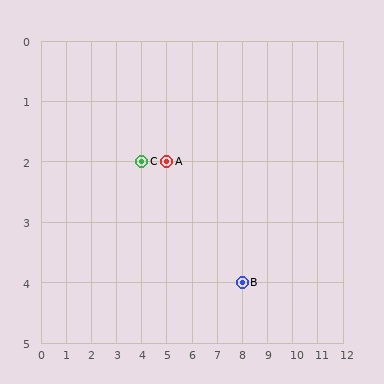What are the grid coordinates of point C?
Point C is at grid coordinates (4, 2).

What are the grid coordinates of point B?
Point B is at grid coordinates (8, 4).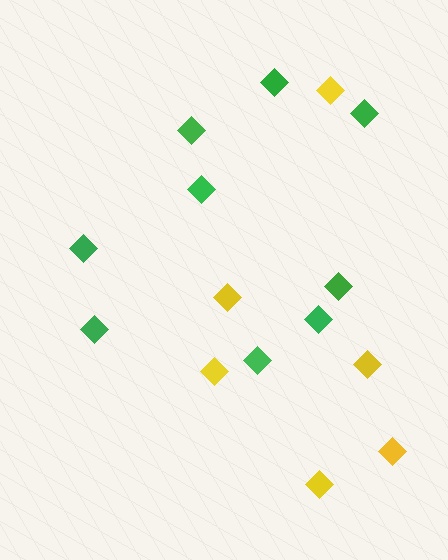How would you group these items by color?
There are 2 groups: one group of green diamonds (9) and one group of yellow diamonds (6).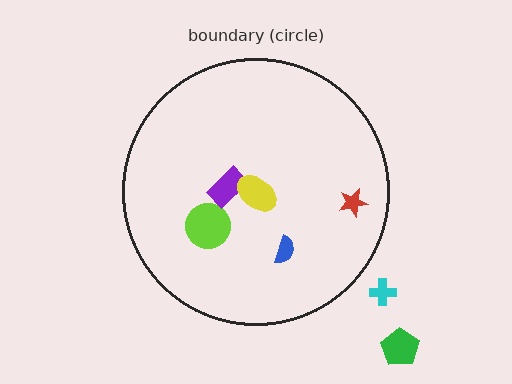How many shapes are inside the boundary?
5 inside, 2 outside.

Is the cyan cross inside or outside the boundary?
Outside.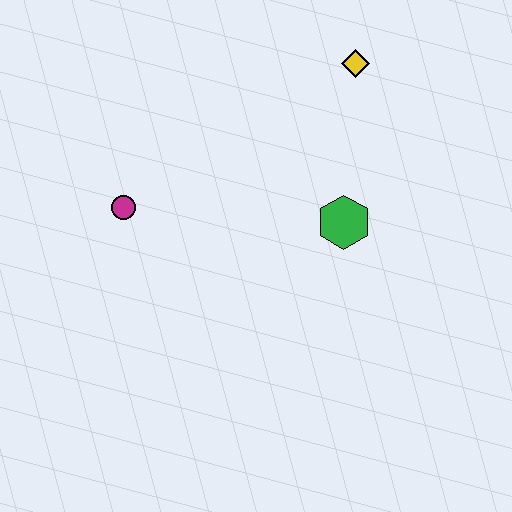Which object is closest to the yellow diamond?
The green hexagon is closest to the yellow diamond.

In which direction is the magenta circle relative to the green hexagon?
The magenta circle is to the left of the green hexagon.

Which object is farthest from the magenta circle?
The yellow diamond is farthest from the magenta circle.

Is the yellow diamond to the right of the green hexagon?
Yes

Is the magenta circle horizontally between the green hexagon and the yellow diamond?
No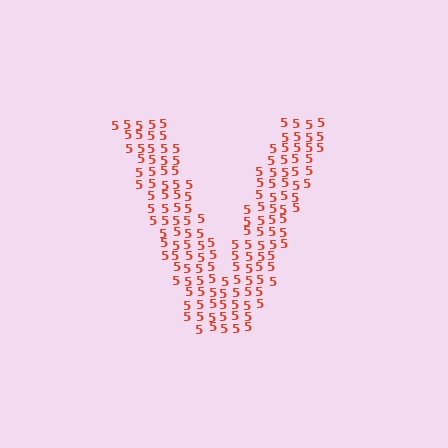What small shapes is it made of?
It is made of small digit 5's.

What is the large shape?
The large shape is the letter V.